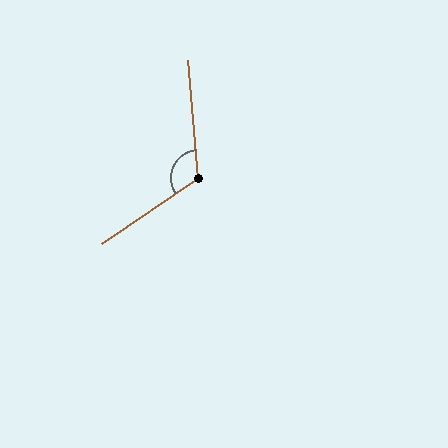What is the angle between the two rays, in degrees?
Approximately 120 degrees.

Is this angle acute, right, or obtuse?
It is obtuse.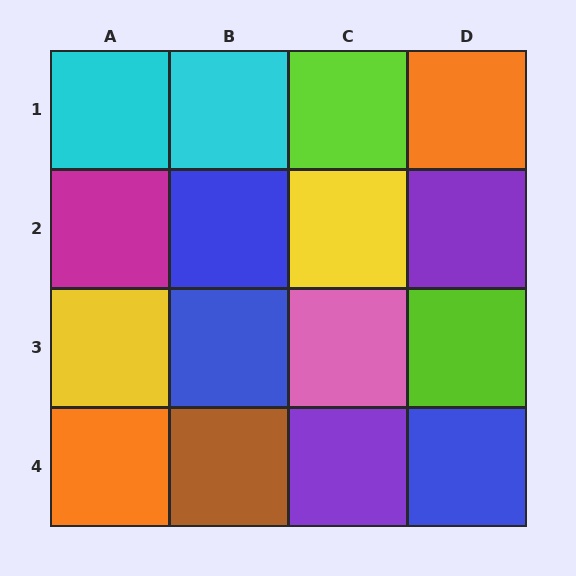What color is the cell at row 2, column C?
Yellow.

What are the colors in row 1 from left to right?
Cyan, cyan, lime, orange.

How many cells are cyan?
2 cells are cyan.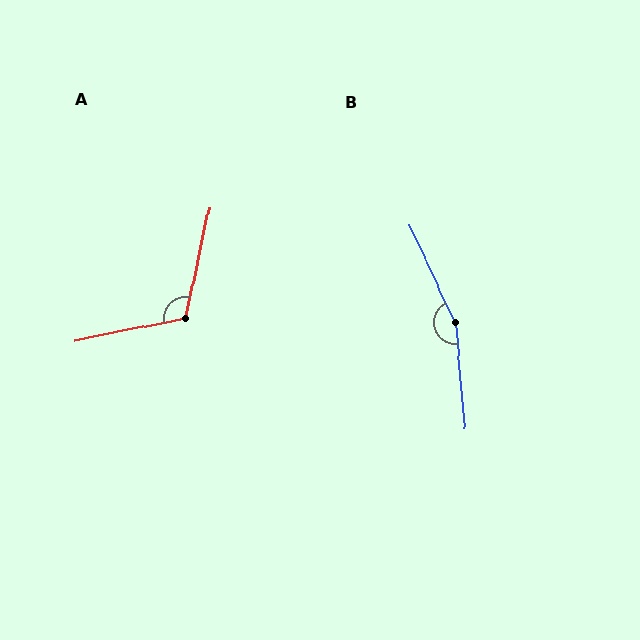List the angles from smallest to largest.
A (114°), B (160°).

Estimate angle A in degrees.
Approximately 114 degrees.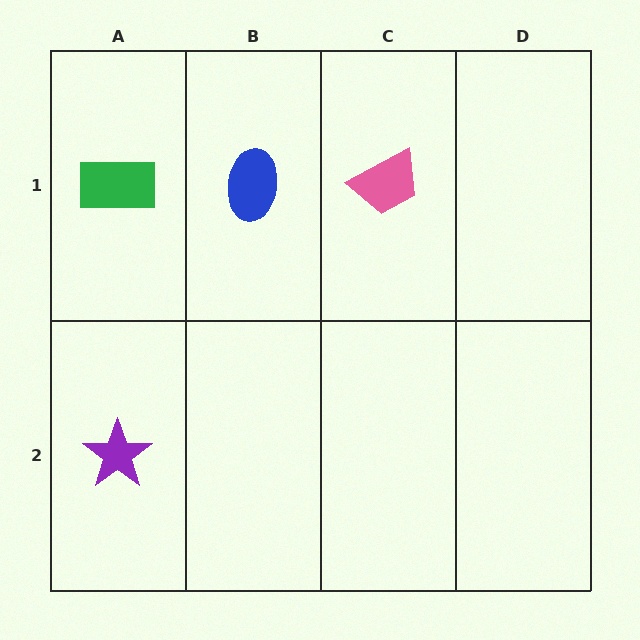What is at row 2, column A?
A purple star.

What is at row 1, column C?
A pink trapezoid.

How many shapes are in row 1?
3 shapes.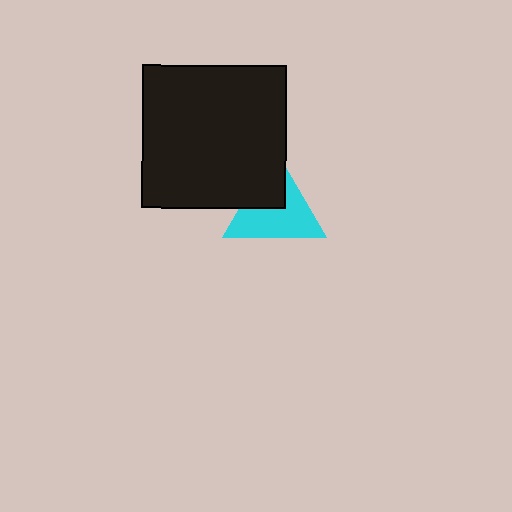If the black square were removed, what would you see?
You would see the complete cyan triangle.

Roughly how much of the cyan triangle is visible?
About half of it is visible (roughly 64%).